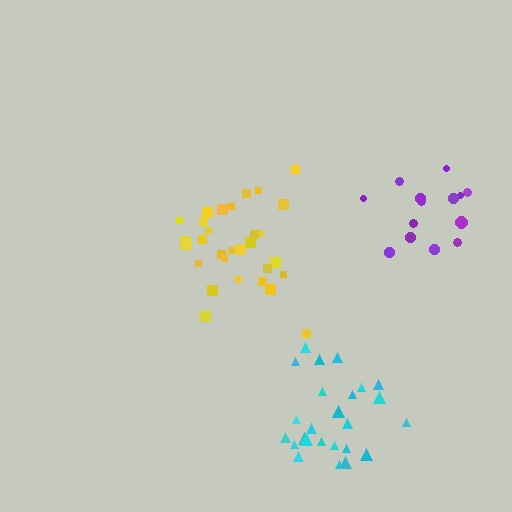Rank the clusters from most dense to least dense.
cyan, purple, yellow.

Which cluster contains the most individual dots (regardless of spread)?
Yellow (30).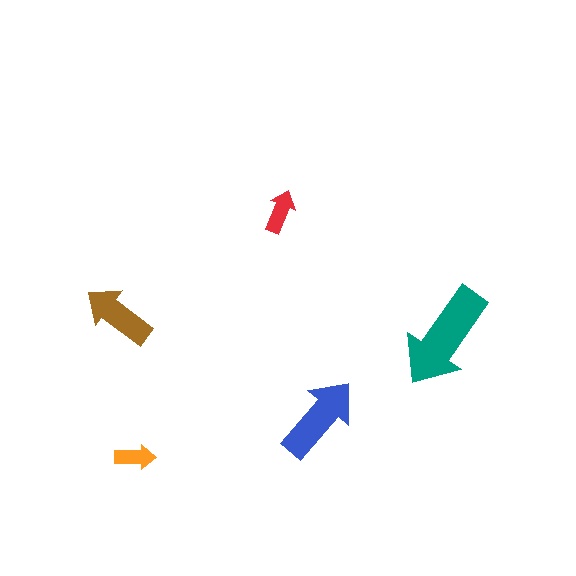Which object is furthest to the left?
The brown arrow is leftmost.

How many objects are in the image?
There are 5 objects in the image.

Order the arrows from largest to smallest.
the teal one, the blue one, the brown one, the red one, the orange one.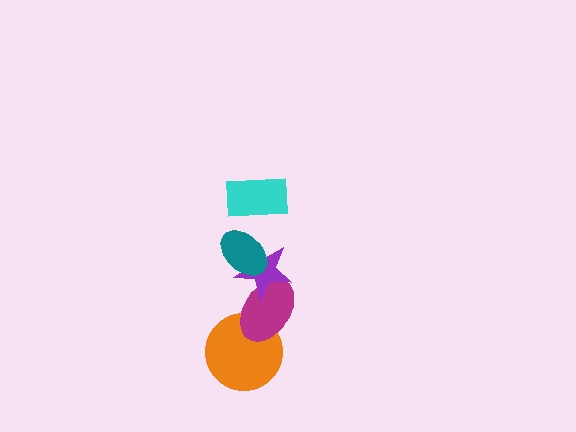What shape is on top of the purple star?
The teal ellipse is on top of the purple star.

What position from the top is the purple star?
The purple star is 3rd from the top.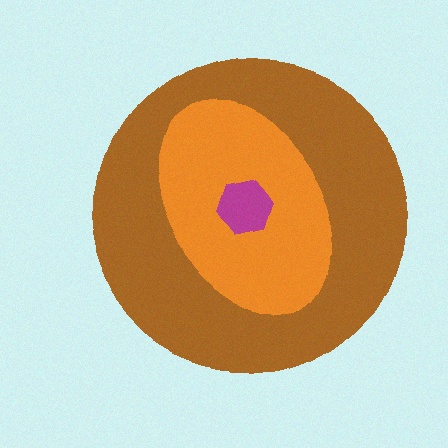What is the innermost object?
The magenta hexagon.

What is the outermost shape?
The brown circle.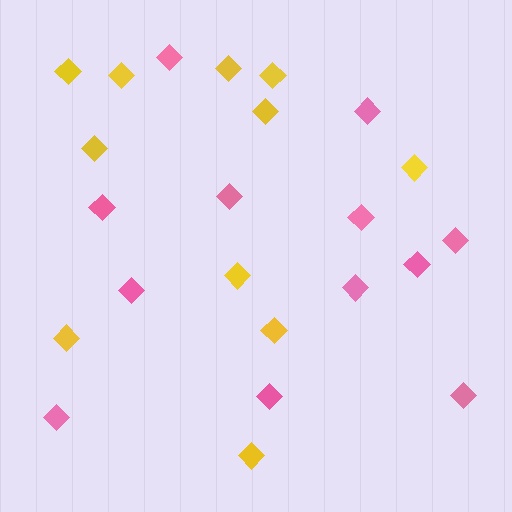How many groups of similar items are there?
There are 2 groups: one group of yellow diamonds (11) and one group of pink diamonds (12).